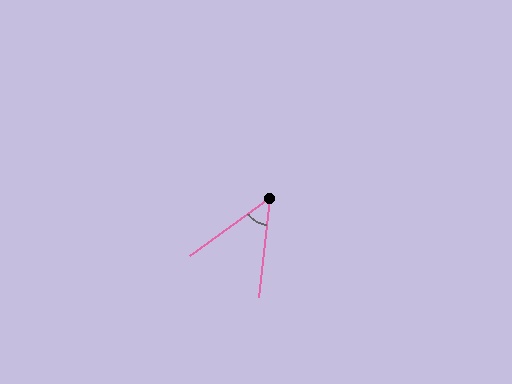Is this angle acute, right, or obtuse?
It is acute.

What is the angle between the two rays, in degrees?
Approximately 48 degrees.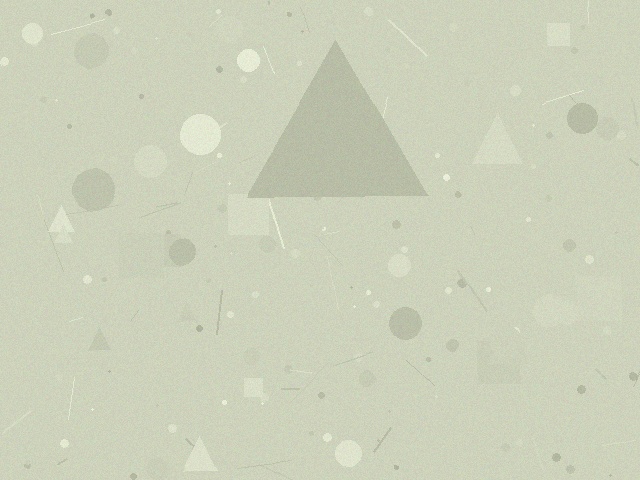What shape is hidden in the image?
A triangle is hidden in the image.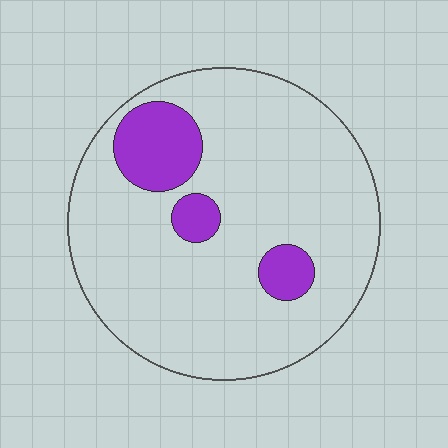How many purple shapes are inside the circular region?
3.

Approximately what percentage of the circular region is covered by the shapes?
Approximately 15%.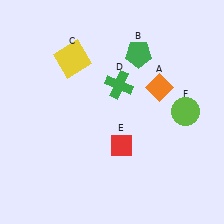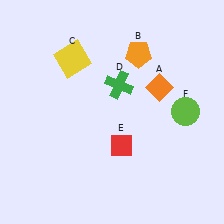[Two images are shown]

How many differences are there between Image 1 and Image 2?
There is 1 difference between the two images.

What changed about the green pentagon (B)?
In Image 1, B is green. In Image 2, it changed to orange.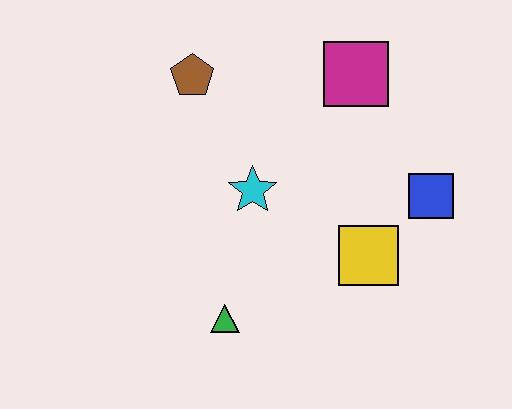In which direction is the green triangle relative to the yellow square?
The green triangle is to the left of the yellow square.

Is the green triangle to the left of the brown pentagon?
No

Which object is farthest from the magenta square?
The green triangle is farthest from the magenta square.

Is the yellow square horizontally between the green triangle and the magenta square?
No